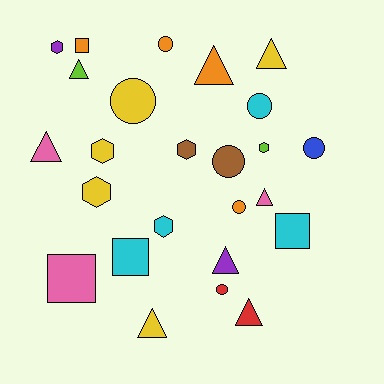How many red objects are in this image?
There are 2 red objects.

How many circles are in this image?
There are 7 circles.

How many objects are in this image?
There are 25 objects.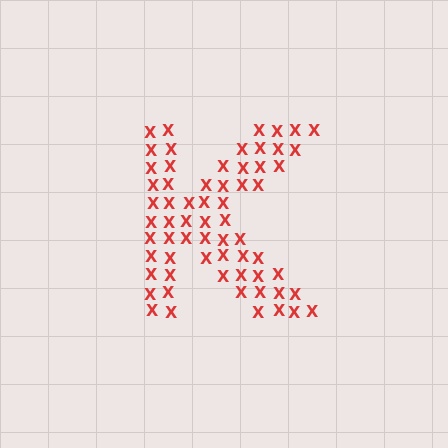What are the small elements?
The small elements are letter X's.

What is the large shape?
The large shape is the letter K.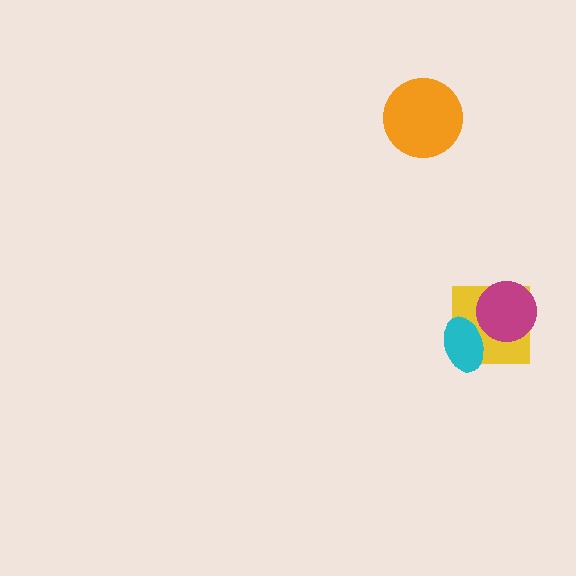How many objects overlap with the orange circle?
0 objects overlap with the orange circle.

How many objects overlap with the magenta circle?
1 object overlaps with the magenta circle.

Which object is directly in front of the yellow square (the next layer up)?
The cyan ellipse is directly in front of the yellow square.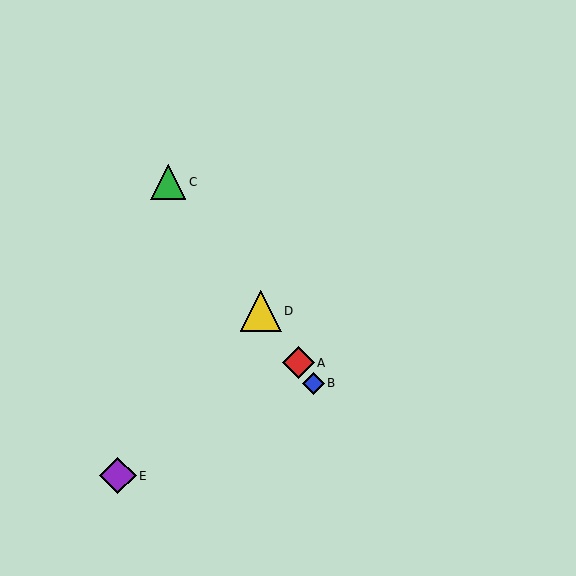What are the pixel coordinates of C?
Object C is at (168, 182).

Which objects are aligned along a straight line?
Objects A, B, C, D are aligned along a straight line.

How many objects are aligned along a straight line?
4 objects (A, B, C, D) are aligned along a straight line.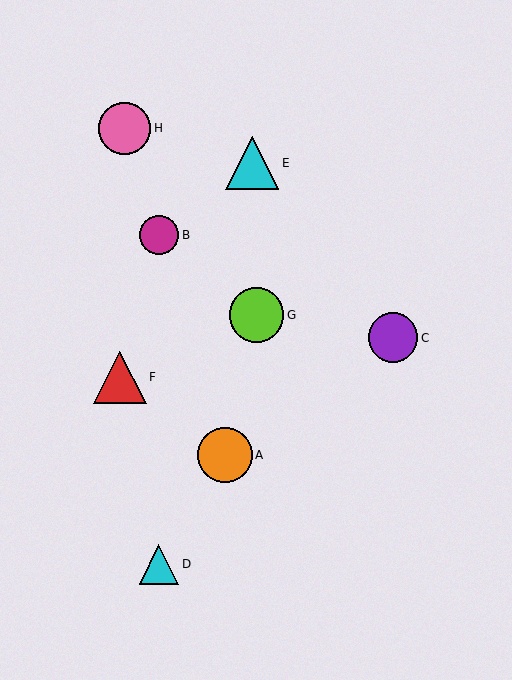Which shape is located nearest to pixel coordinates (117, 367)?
The red triangle (labeled F) at (120, 377) is nearest to that location.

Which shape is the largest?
The orange circle (labeled A) is the largest.